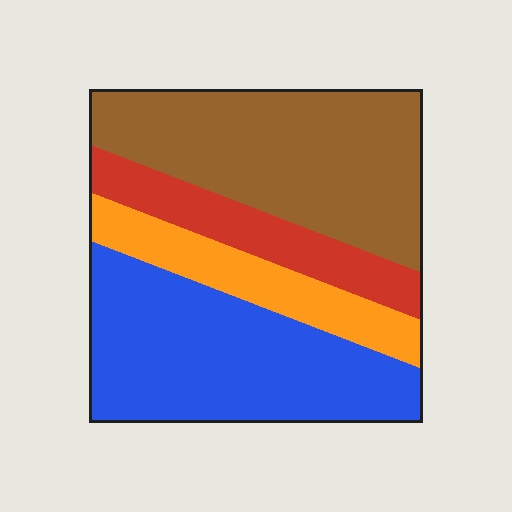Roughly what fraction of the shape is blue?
Blue takes up about one third (1/3) of the shape.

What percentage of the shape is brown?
Brown covers 36% of the shape.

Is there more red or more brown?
Brown.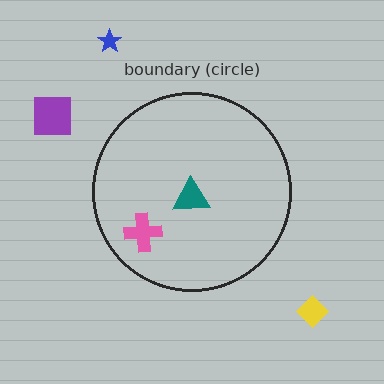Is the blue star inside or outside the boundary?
Outside.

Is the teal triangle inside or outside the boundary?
Inside.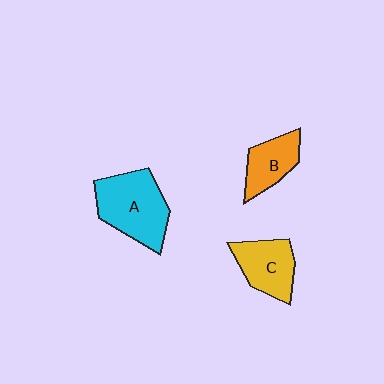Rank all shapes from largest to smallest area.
From largest to smallest: A (cyan), C (yellow), B (orange).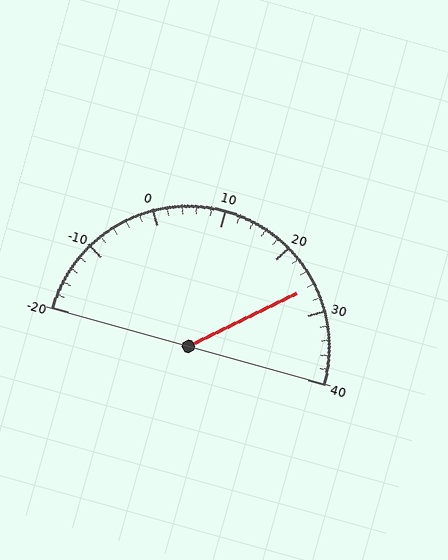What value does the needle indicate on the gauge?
The needle indicates approximately 26.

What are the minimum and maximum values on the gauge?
The gauge ranges from -20 to 40.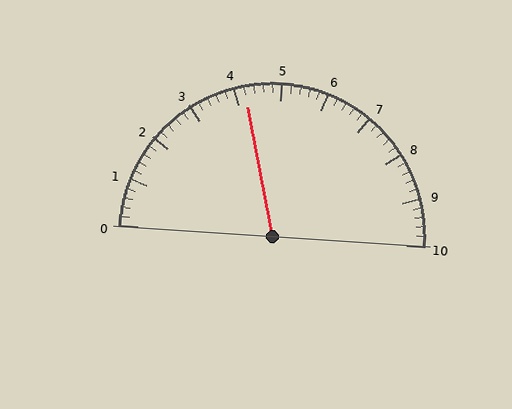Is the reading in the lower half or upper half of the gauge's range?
The reading is in the lower half of the range (0 to 10).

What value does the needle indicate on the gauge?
The needle indicates approximately 4.2.